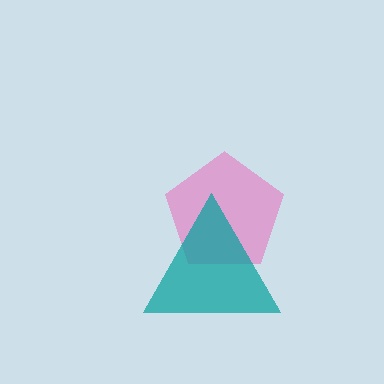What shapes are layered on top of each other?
The layered shapes are: a pink pentagon, a teal triangle.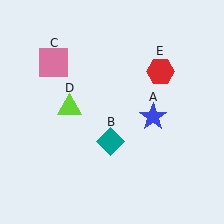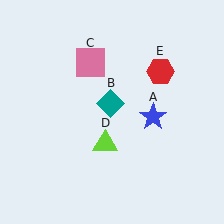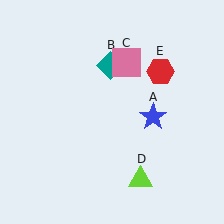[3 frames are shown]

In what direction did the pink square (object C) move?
The pink square (object C) moved right.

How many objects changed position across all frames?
3 objects changed position: teal diamond (object B), pink square (object C), lime triangle (object D).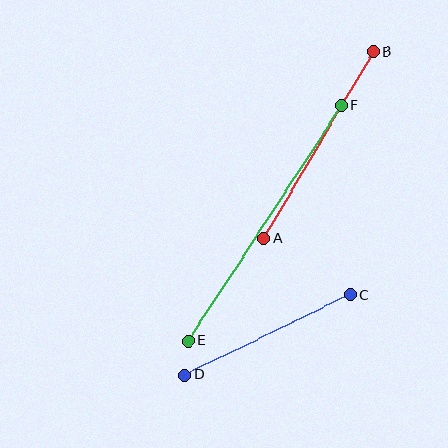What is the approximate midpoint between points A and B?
The midpoint is at approximately (319, 145) pixels.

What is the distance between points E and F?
The distance is approximately 281 pixels.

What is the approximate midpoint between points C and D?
The midpoint is at approximately (268, 335) pixels.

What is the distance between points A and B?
The distance is approximately 217 pixels.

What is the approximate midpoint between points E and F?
The midpoint is at approximately (265, 223) pixels.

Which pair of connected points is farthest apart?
Points E and F are farthest apart.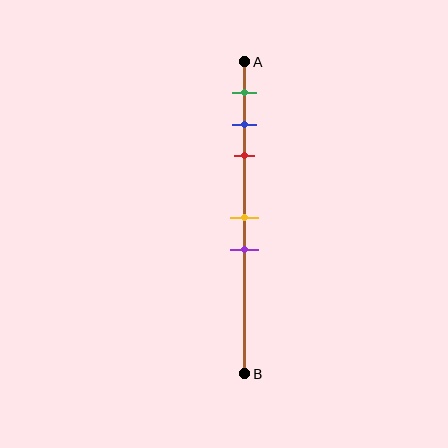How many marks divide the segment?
There are 5 marks dividing the segment.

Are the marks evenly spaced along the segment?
No, the marks are not evenly spaced.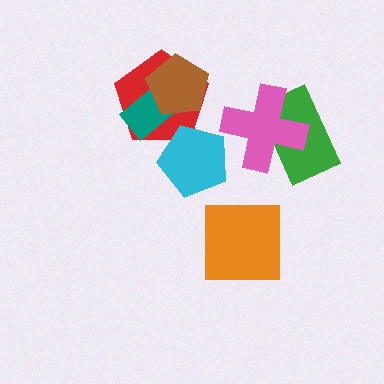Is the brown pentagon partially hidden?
No, no other shape covers it.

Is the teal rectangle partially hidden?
Yes, it is partially covered by another shape.